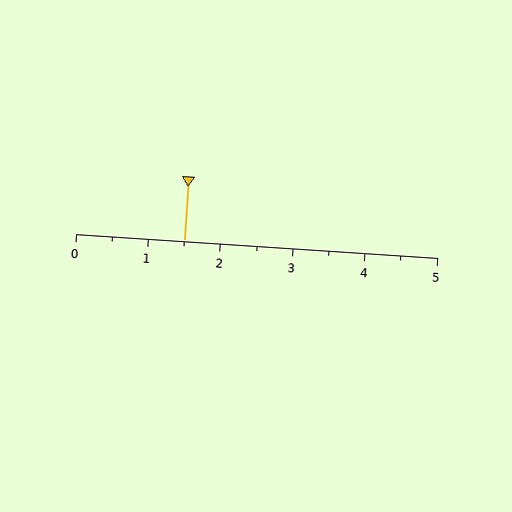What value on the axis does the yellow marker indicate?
The marker indicates approximately 1.5.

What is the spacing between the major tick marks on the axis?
The major ticks are spaced 1 apart.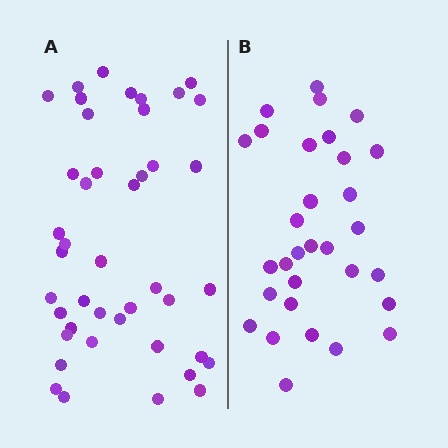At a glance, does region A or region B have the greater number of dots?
Region A (the left region) has more dots.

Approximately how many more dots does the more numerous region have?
Region A has roughly 12 or so more dots than region B.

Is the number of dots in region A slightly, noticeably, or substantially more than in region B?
Region A has noticeably more, but not dramatically so. The ratio is roughly 1.4 to 1.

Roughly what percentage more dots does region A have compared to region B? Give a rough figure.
About 40% more.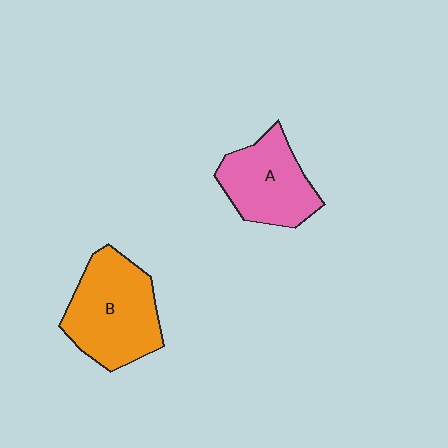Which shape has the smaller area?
Shape A (pink).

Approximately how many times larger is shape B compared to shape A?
Approximately 1.3 times.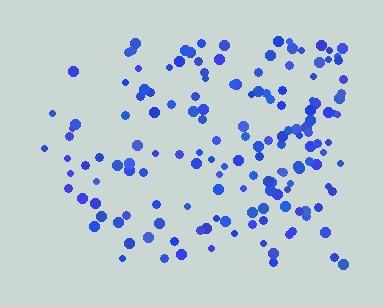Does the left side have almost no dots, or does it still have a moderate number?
Still a moderate number, just noticeably fewer than the right.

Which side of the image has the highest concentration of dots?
The right.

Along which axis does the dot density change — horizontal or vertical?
Horizontal.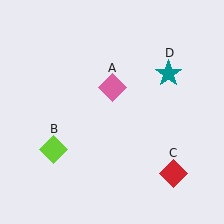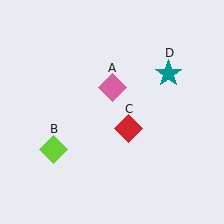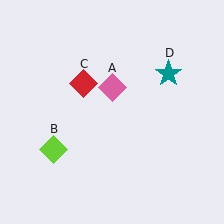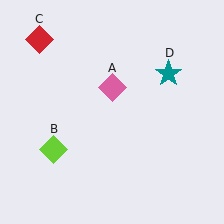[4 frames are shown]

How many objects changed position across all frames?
1 object changed position: red diamond (object C).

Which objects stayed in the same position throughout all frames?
Pink diamond (object A) and lime diamond (object B) and teal star (object D) remained stationary.